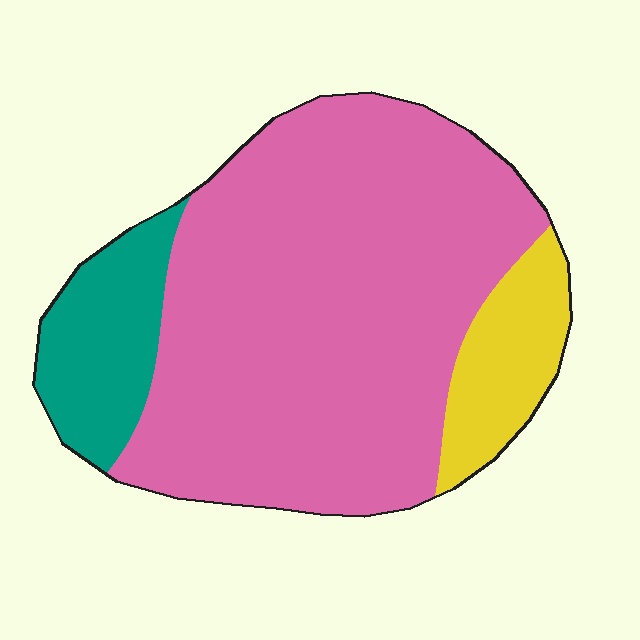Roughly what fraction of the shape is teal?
Teal takes up about one eighth (1/8) of the shape.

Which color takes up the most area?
Pink, at roughly 75%.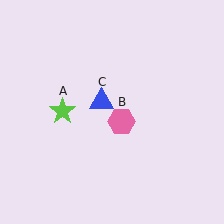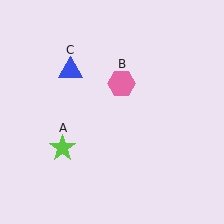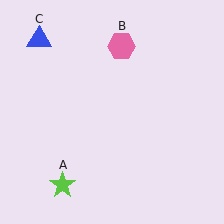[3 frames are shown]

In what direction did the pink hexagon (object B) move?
The pink hexagon (object B) moved up.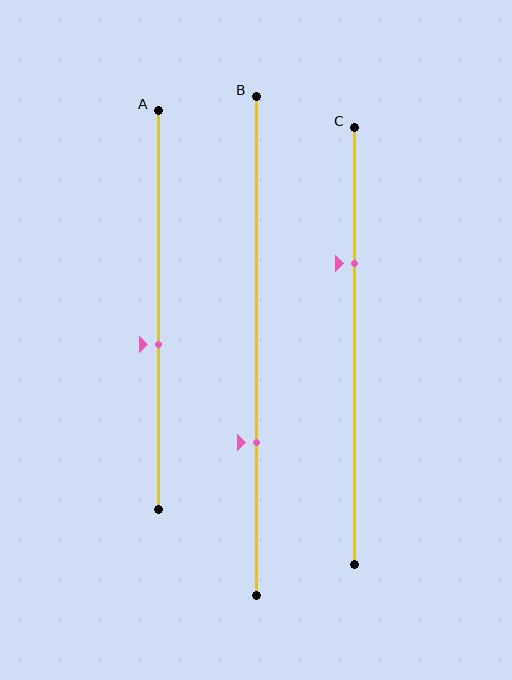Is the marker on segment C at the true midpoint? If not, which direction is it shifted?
No, the marker on segment C is shifted upward by about 19% of the segment length.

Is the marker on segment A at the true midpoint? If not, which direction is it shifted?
No, the marker on segment A is shifted downward by about 9% of the segment length.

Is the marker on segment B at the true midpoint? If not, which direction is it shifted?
No, the marker on segment B is shifted downward by about 19% of the segment length.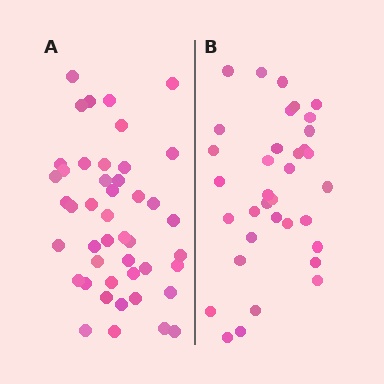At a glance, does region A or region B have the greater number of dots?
Region A (the left region) has more dots.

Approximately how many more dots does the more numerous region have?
Region A has roughly 10 or so more dots than region B.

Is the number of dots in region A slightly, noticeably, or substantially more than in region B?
Region A has noticeably more, but not dramatically so. The ratio is roughly 1.3 to 1.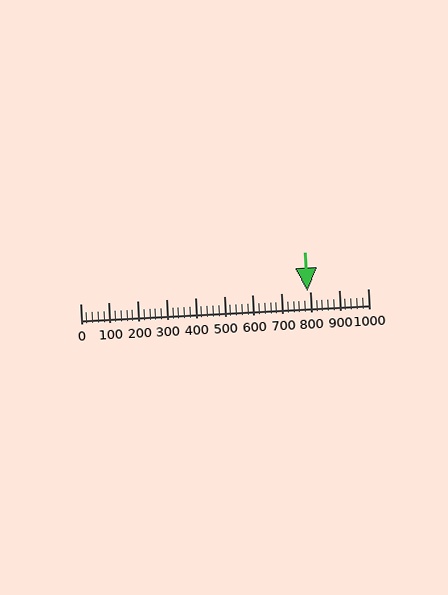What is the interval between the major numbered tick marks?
The major tick marks are spaced 100 units apart.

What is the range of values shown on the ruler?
The ruler shows values from 0 to 1000.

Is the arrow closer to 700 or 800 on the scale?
The arrow is closer to 800.